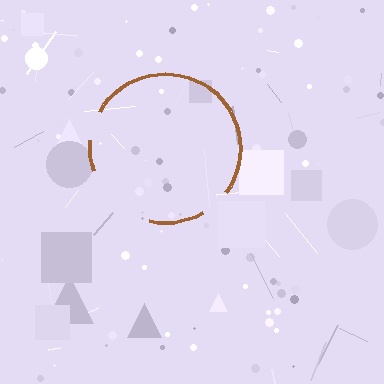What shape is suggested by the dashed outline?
The dashed outline suggests a circle.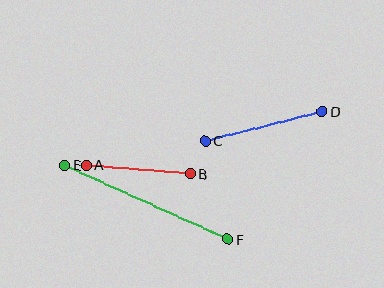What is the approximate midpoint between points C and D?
The midpoint is at approximately (264, 126) pixels.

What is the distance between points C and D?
The distance is approximately 120 pixels.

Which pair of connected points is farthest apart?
Points E and F are farthest apart.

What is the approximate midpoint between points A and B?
The midpoint is at approximately (138, 169) pixels.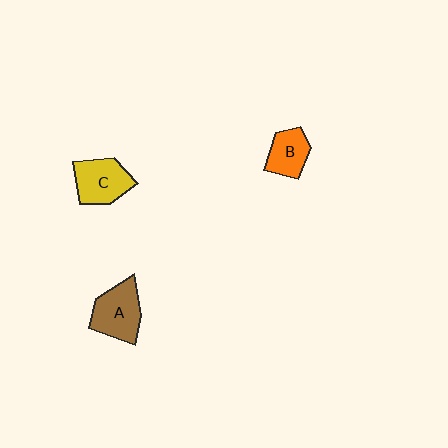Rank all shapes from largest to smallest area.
From largest to smallest: A (brown), C (yellow), B (orange).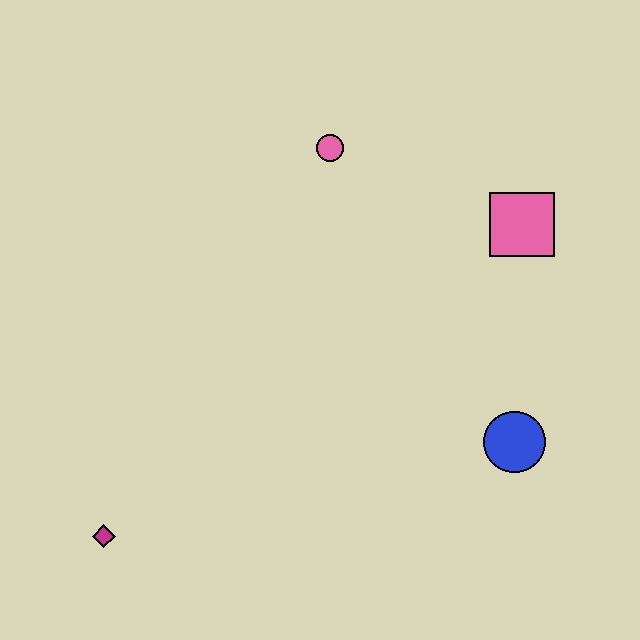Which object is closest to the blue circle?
The pink square is closest to the blue circle.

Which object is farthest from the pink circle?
The magenta diamond is farthest from the pink circle.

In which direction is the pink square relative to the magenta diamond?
The pink square is to the right of the magenta diamond.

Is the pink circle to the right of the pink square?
No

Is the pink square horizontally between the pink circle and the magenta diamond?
No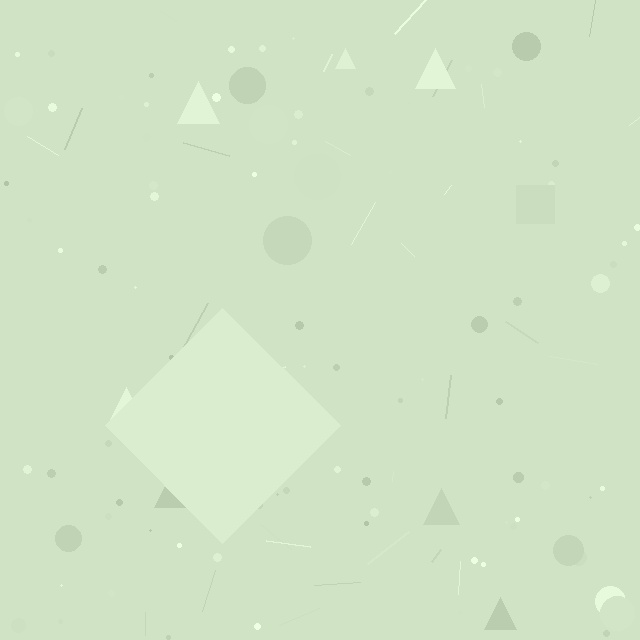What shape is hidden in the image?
A diamond is hidden in the image.